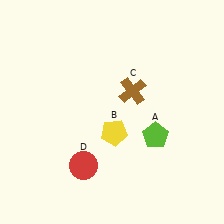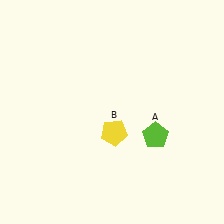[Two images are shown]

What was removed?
The red circle (D), the brown cross (C) were removed in Image 2.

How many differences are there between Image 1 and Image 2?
There are 2 differences between the two images.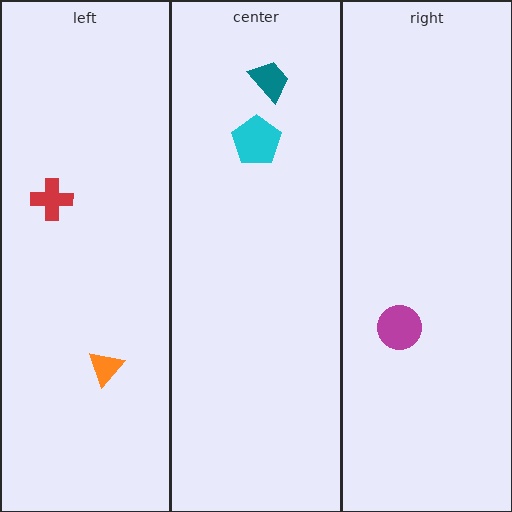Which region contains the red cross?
The left region.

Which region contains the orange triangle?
The left region.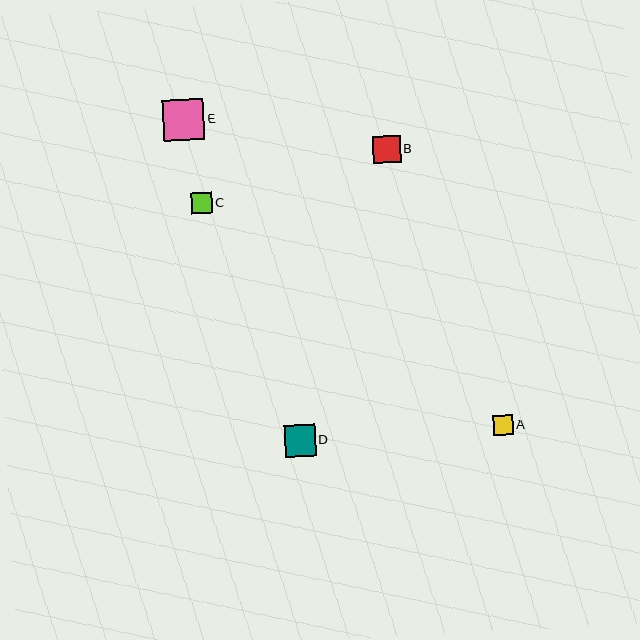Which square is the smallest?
Square A is the smallest with a size of approximately 20 pixels.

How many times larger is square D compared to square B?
Square D is approximately 1.1 times the size of square B.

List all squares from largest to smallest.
From largest to smallest: E, D, B, C, A.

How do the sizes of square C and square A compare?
Square C and square A are approximately the same size.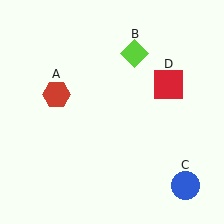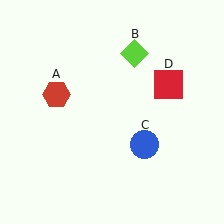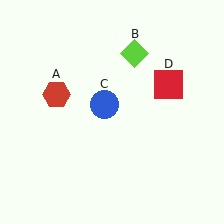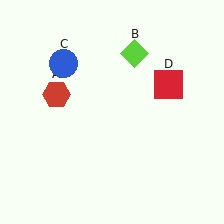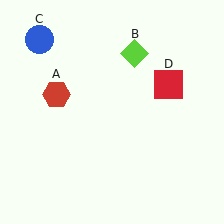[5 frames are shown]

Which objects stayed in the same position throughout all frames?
Red hexagon (object A) and lime diamond (object B) and red square (object D) remained stationary.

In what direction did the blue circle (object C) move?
The blue circle (object C) moved up and to the left.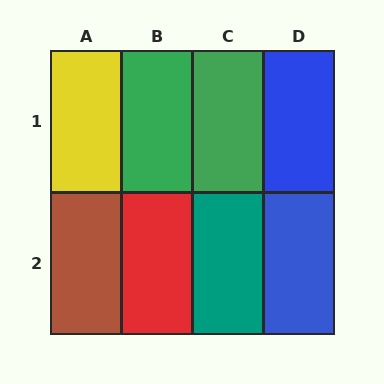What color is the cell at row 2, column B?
Red.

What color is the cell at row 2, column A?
Brown.